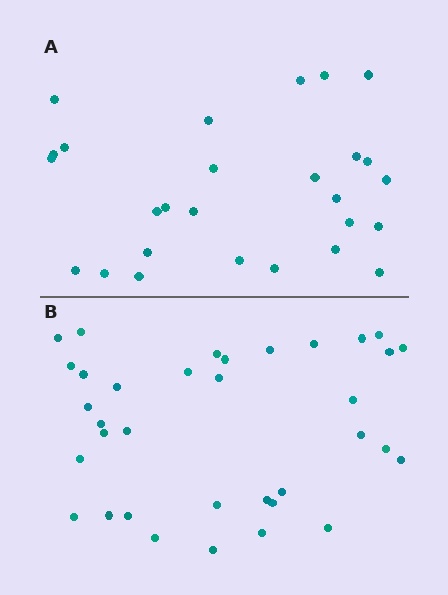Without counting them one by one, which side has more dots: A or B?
Region B (the bottom region) has more dots.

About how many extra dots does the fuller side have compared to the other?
Region B has roughly 8 or so more dots than region A.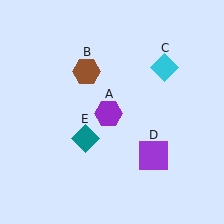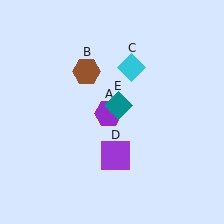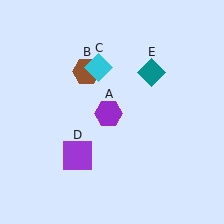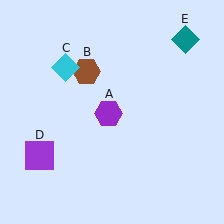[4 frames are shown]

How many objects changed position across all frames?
3 objects changed position: cyan diamond (object C), purple square (object D), teal diamond (object E).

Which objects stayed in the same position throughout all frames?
Purple hexagon (object A) and brown hexagon (object B) remained stationary.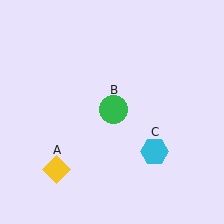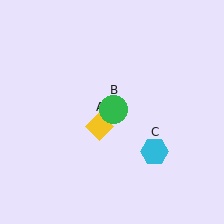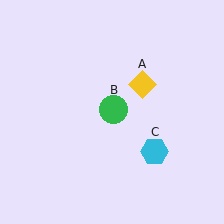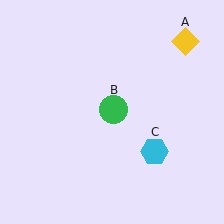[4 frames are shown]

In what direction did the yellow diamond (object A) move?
The yellow diamond (object A) moved up and to the right.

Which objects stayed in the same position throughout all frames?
Green circle (object B) and cyan hexagon (object C) remained stationary.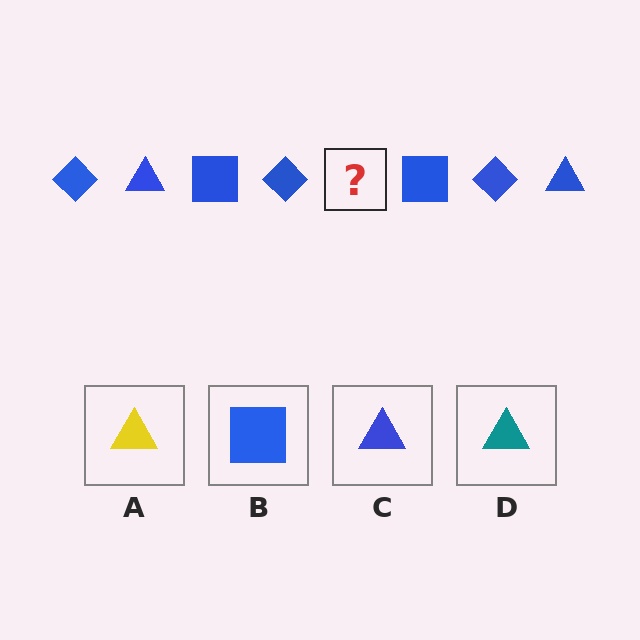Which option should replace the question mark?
Option C.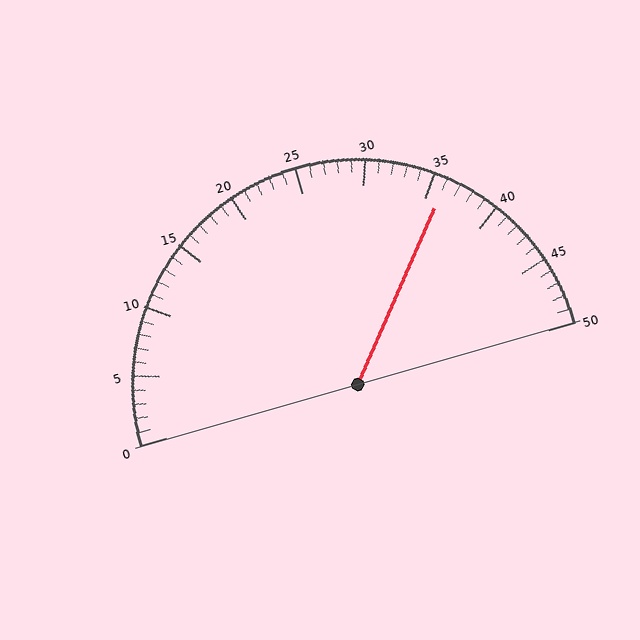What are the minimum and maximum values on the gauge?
The gauge ranges from 0 to 50.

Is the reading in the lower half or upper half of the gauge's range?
The reading is in the upper half of the range (0 to 50).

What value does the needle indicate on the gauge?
The needle indicates approximately 36.